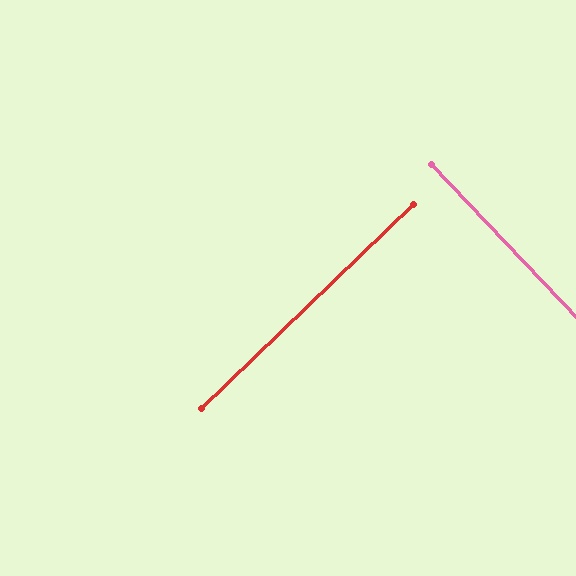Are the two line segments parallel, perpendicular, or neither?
Perpendicular — they meet at approximately 90°.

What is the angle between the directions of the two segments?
Approximately 90 degrees.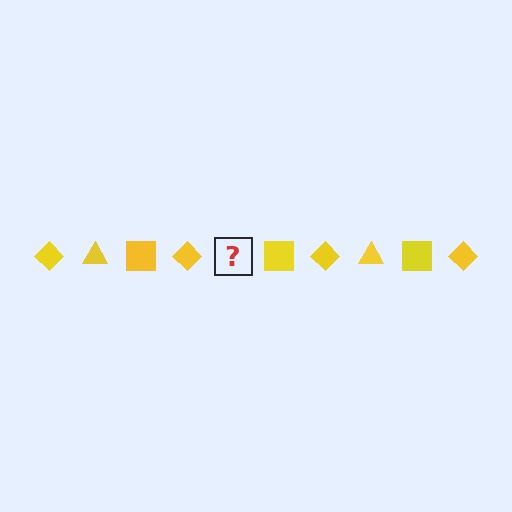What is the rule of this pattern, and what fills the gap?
The rule is that the pattern cycles through diamond, triangle, square shapes in yellow. The gap should be filled with a yellow triangle.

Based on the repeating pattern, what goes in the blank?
The blank should be a yellow triangle.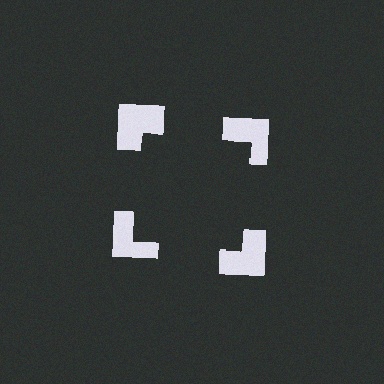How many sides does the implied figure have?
4 sides.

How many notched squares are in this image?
There are 4 — one at each vertex of the illusory square.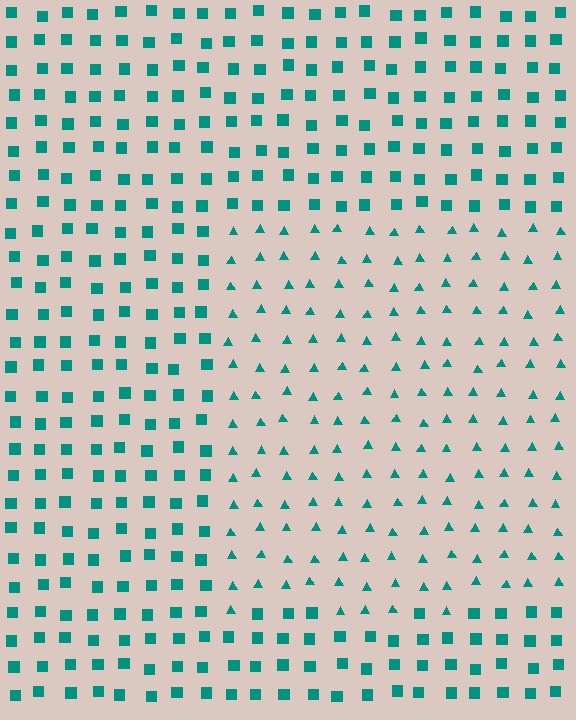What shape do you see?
I see a rectangle.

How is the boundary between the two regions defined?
The boundary is defined by a change in element shape: triangles inside vs. squares outside. All elements share the same color and spacing.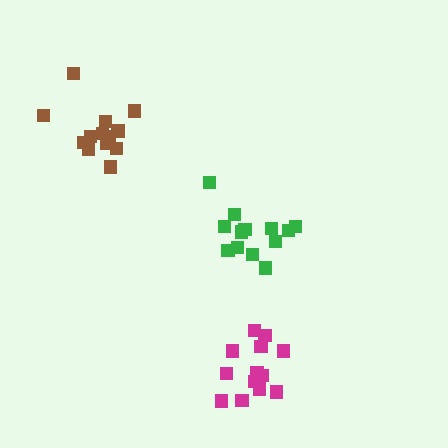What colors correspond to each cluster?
The clusters are colored: brown, green, magenta.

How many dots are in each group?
Group 1: 13 dots, Group 2: 13 dots, Group 3: 13 dots (39 total).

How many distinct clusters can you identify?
There are 3 distinct clusters.